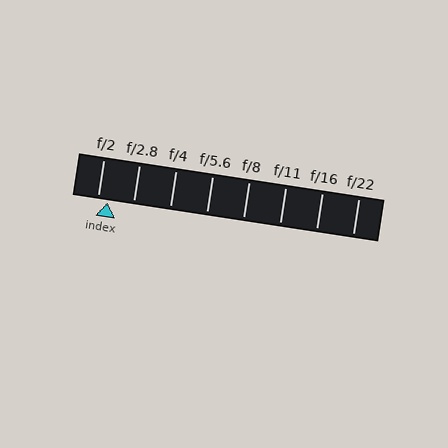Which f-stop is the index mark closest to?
The index mark is closest to f/2.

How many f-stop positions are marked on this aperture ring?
There are 8 f-stop positions marked.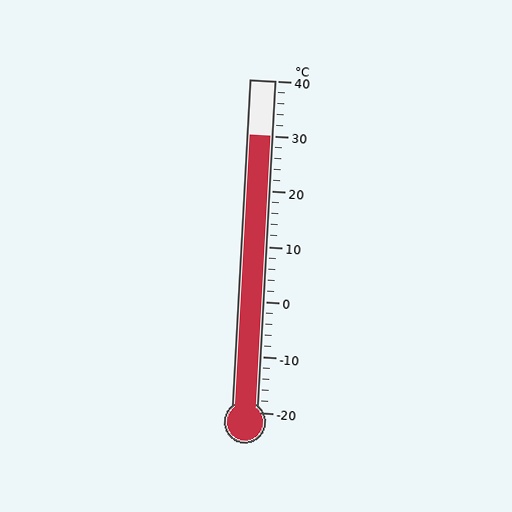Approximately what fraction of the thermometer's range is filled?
The thermometer is filled to approximately 85% of its range.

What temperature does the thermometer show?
The thermometer shows approximately 30°C.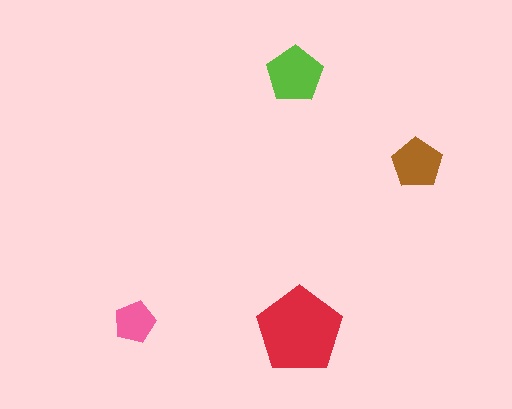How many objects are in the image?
There are 4 objects in the image.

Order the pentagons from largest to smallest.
the red one, the lime one, the brown one, the pink one.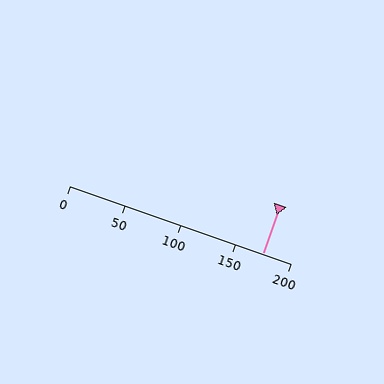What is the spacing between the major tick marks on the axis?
The major ticks are spaced 50 apart.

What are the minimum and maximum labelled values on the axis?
The axis runs from 0 to 200.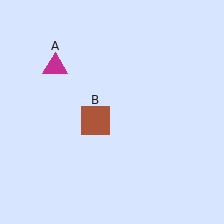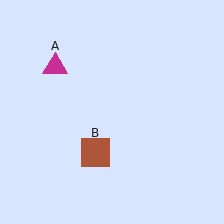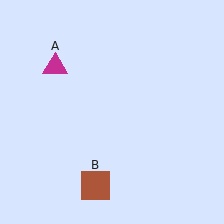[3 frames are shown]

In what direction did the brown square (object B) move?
The brown square (object B) moved down.